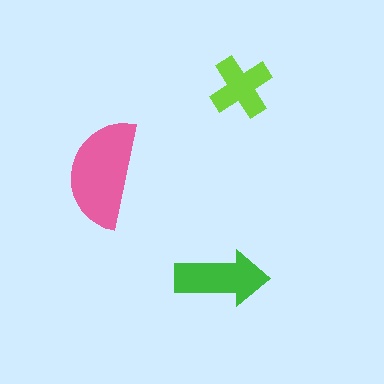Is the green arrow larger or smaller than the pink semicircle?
Smaller.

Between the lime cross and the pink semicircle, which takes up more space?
The pink semicircle.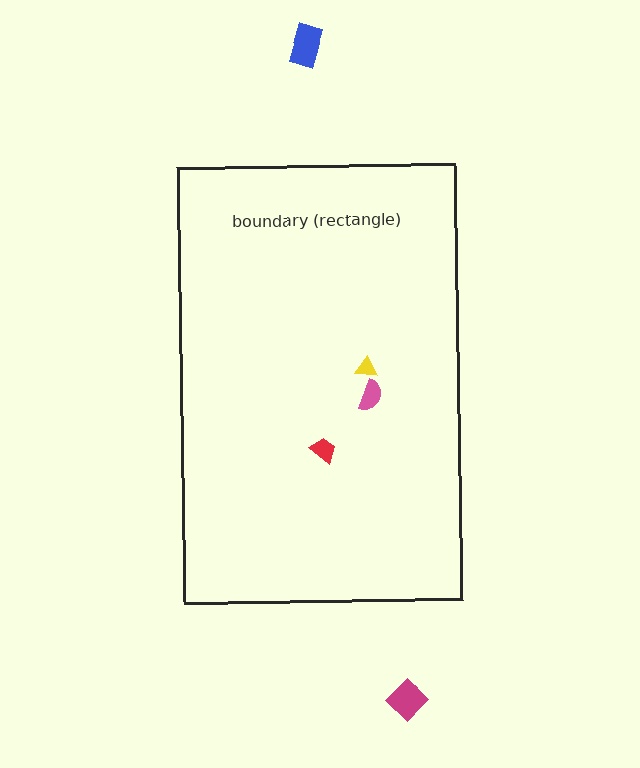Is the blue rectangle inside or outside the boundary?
Outside.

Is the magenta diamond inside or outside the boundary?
Outside.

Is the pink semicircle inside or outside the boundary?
Inside.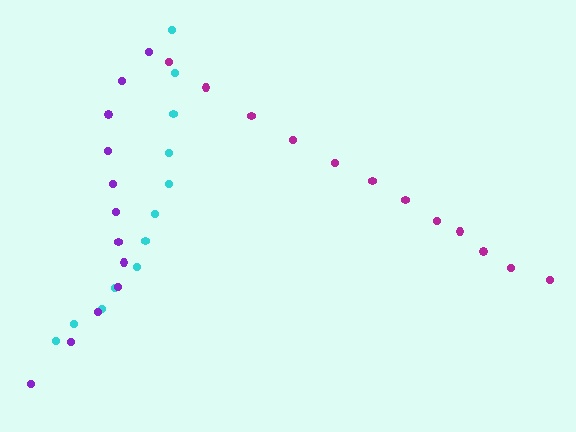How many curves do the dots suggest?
There are 3 distinct paths.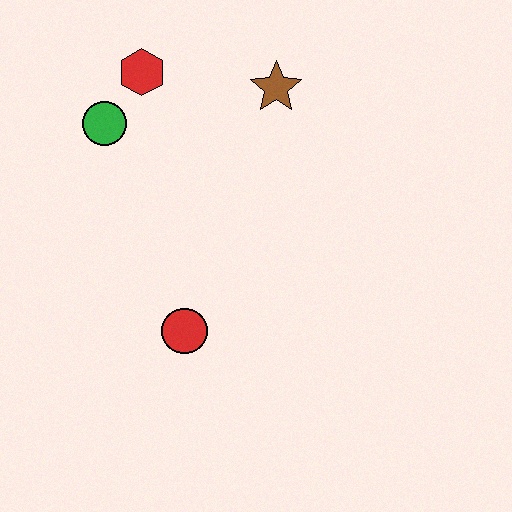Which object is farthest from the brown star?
The red circle is farthest from the brown star.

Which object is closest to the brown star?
The red hexagon is closest to the brown star.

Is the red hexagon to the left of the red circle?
Yes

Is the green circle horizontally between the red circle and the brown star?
No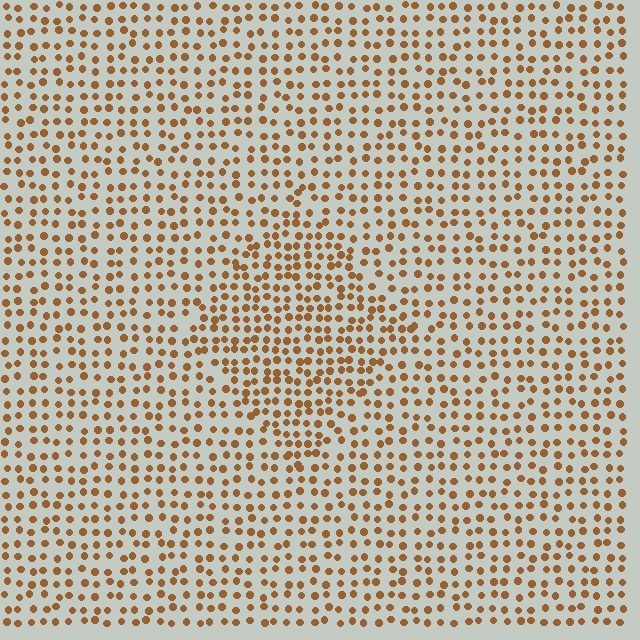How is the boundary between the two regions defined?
The boundary is defined by a change in element density (approximately 1.5x ratio). All elements are the same color, size, and shape.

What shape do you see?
I see a diamond.